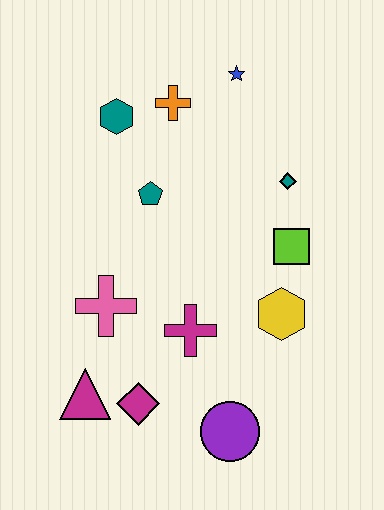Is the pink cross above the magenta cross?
Yes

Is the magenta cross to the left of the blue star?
Yes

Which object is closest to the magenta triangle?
The magenta diamond is closest to the magenta triangle.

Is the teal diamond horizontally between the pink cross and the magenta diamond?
No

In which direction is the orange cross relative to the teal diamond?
The orange cross is to the left of the teal diamond.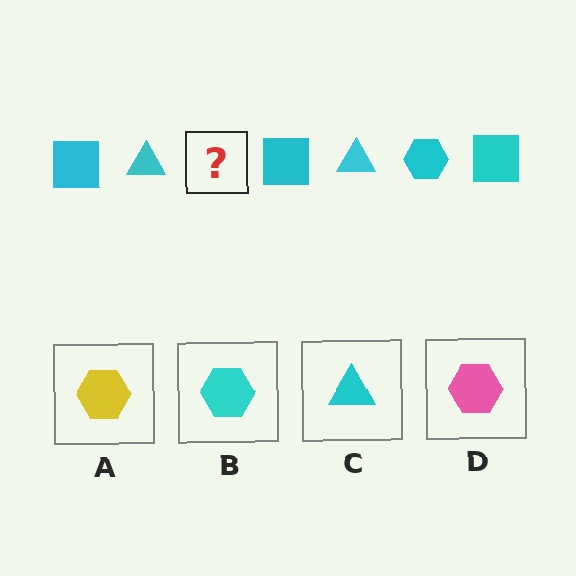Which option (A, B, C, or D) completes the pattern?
B.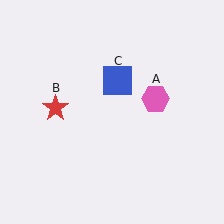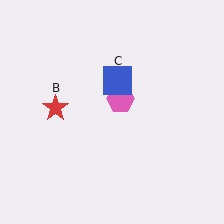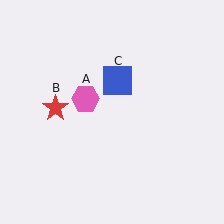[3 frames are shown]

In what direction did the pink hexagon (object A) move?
The pink hexagon (object A) moved left.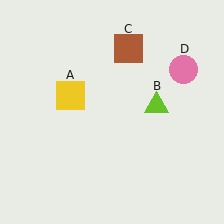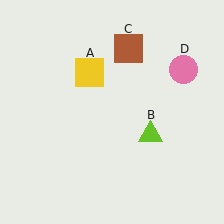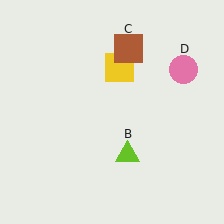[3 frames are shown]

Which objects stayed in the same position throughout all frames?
Brown square (object C) and pink circle (object D) remained stationary.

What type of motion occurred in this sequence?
The yellow square (object A), lime triangle (object B) rotated clockwise around the center of the scene.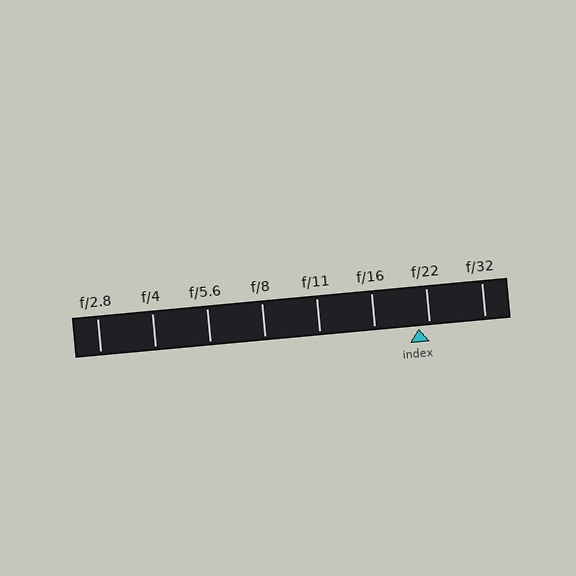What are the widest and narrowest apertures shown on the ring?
The widest aperture shown is f/2.8 and the narrowest is f/32.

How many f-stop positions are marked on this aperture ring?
There are 8 f-stop positions marked.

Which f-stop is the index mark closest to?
The index mark is closest to f/22.